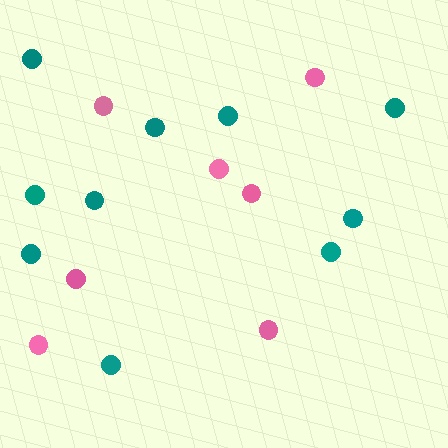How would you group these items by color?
There are 2 groups: one group of pink circles (7) and one group of teal circles (10).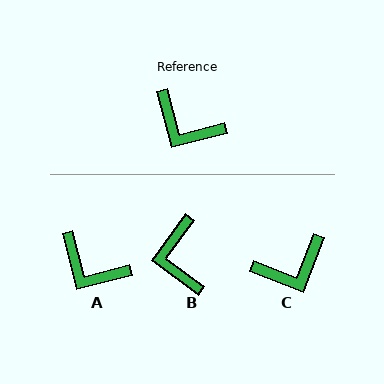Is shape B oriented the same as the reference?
No, it is off by about 51 degrees.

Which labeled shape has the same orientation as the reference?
A.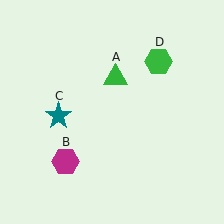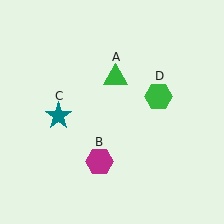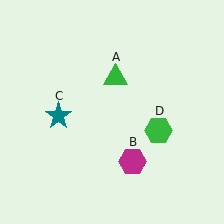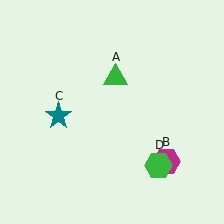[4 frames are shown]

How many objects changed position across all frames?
2 objects changed position: magenta hexagon (object B), green hexagon (object D).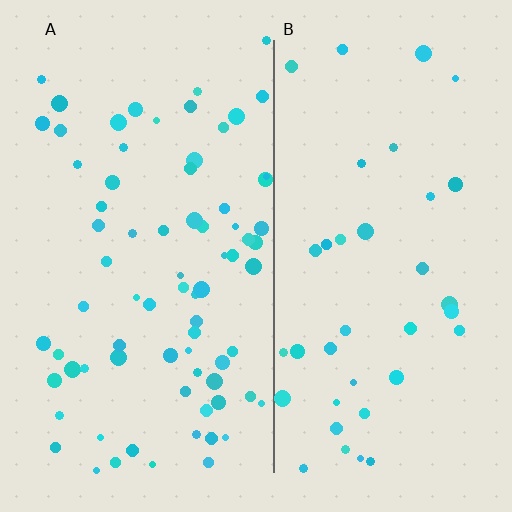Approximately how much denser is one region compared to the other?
Approximately 2.0× — region A over region B.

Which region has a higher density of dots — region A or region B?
A (the left).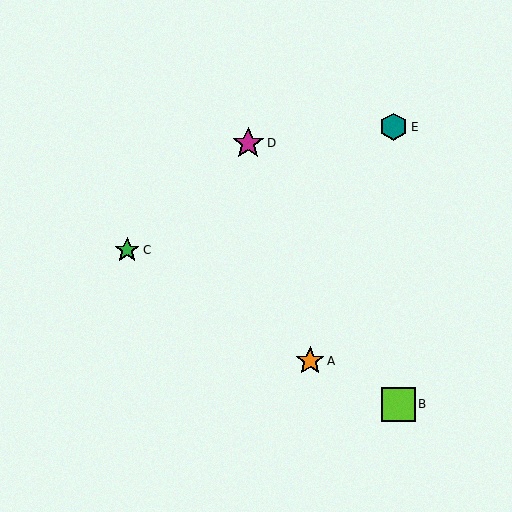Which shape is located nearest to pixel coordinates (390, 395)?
The lime square (labeled B) at (398, 404) is nearest to that location.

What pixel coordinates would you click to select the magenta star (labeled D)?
Click at (248, 143) to select the magenta star D.